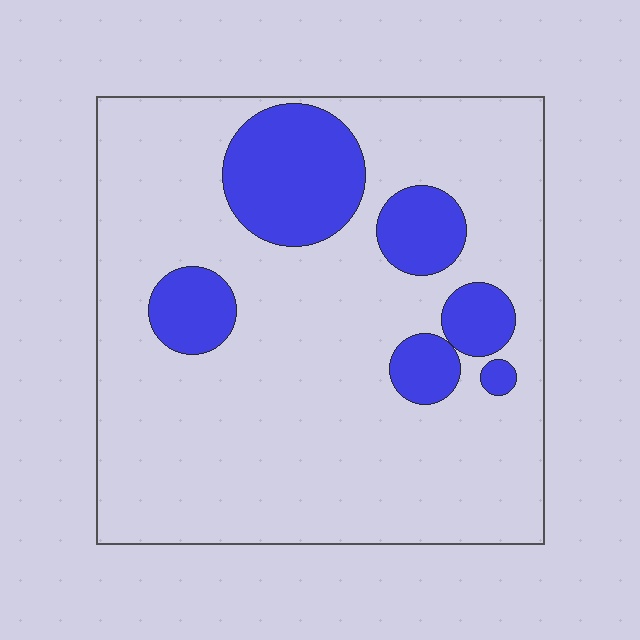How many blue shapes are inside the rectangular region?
6.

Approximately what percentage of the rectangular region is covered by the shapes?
Approximately 20%.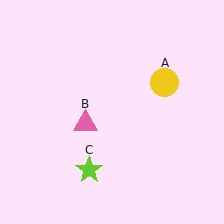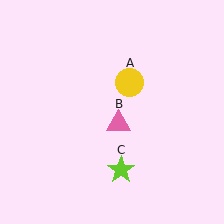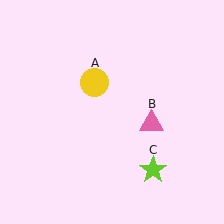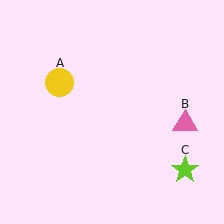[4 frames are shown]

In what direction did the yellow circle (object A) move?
The yellow circle (object A) moved left.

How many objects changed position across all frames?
3 objects changed position: yellow circle (object A), pink triangle (object B), lime star (object C).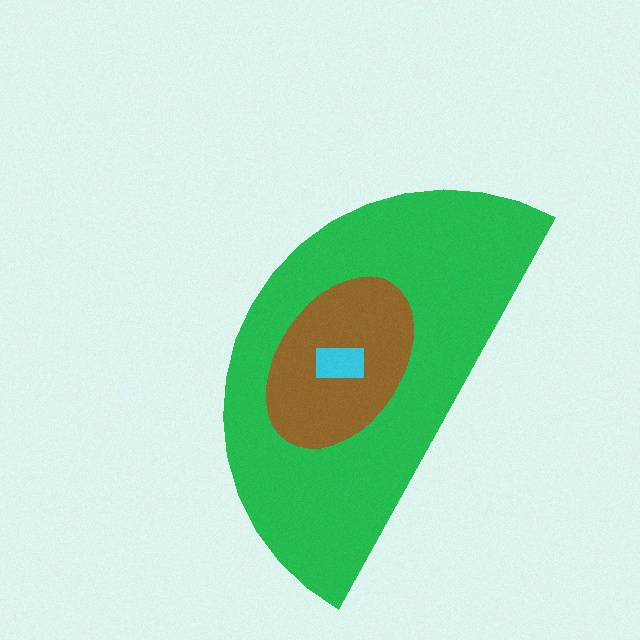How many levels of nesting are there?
3.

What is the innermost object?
The cyan rectangle.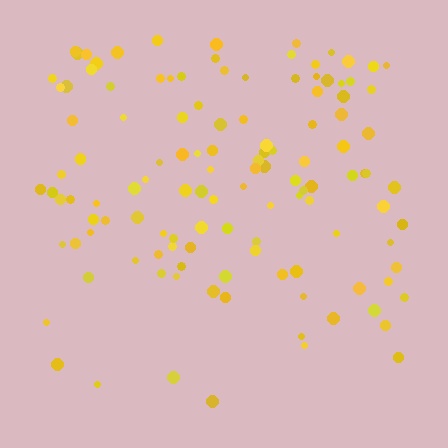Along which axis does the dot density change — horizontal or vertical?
Vertical.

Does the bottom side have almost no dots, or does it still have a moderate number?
Still a moderate number, just noticeably fewer than the top.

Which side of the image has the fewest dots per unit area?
The bottom.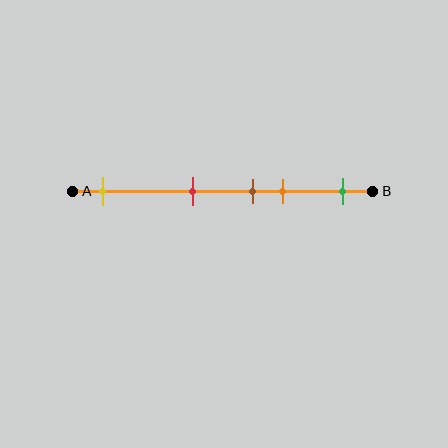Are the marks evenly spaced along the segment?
No, the marks are not evenly spaced.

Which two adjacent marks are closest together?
The brown and orange marks are the closest adjacent pair.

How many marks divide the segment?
There are 5 marks dividing the segment.